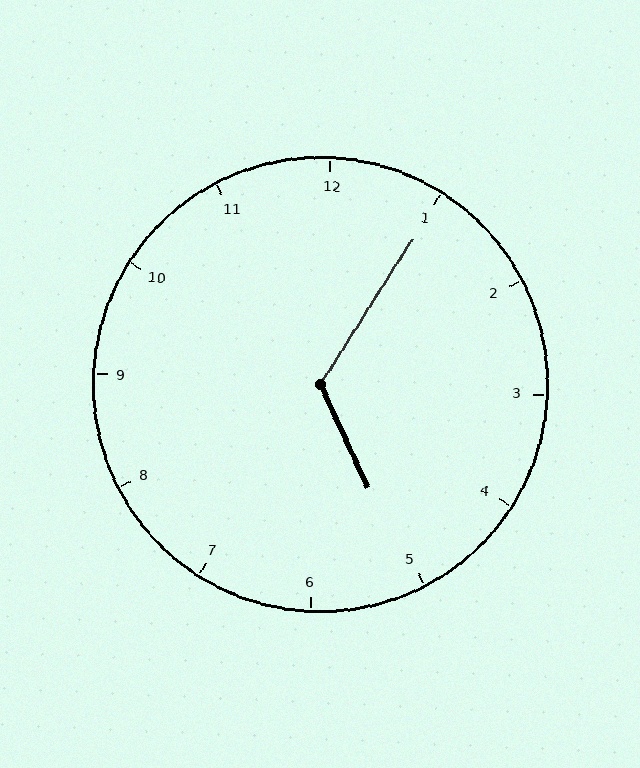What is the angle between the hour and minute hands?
Approximately 122 degrees.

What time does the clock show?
5:05.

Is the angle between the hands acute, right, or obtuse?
It is obtuse.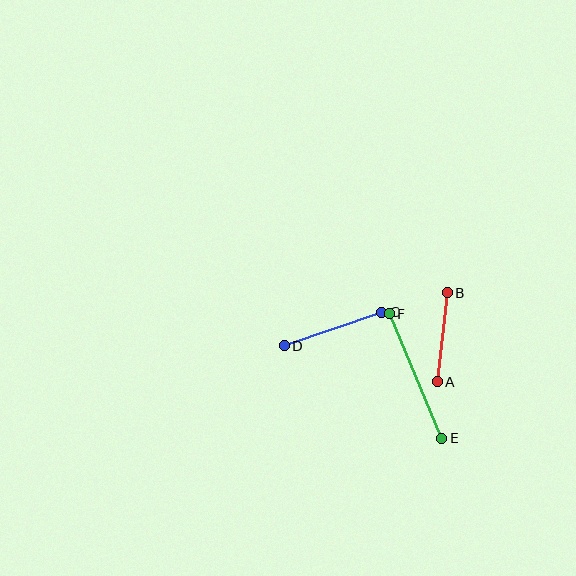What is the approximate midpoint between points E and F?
The midpoint is at approximately (416, 376) pixels.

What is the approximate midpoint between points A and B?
The midpoint is at approximately (442, 337) pixels.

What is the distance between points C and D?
The distance is approximately 103 pixels.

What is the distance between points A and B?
The distance is approximately 90 pixels.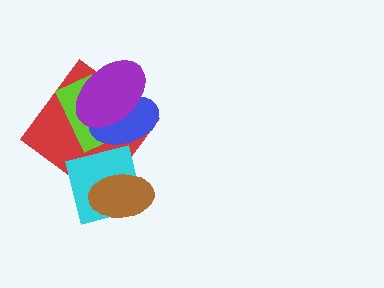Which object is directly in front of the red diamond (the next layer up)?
The lime rectangle is directly in front of the red diamond.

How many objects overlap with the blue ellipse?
4 objects overlap with the blue ellipse.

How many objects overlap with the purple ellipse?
3 objects overlap with the purple ellipse.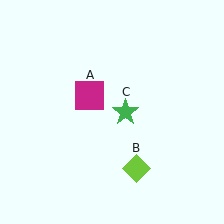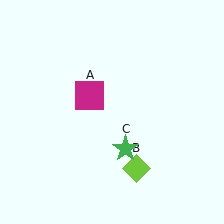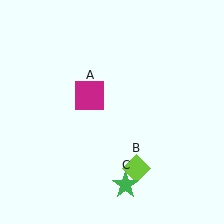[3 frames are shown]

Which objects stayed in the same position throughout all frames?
Magenta square (object A) and lime diamond (object B) remained stationary.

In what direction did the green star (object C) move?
The green star (object C) moved down.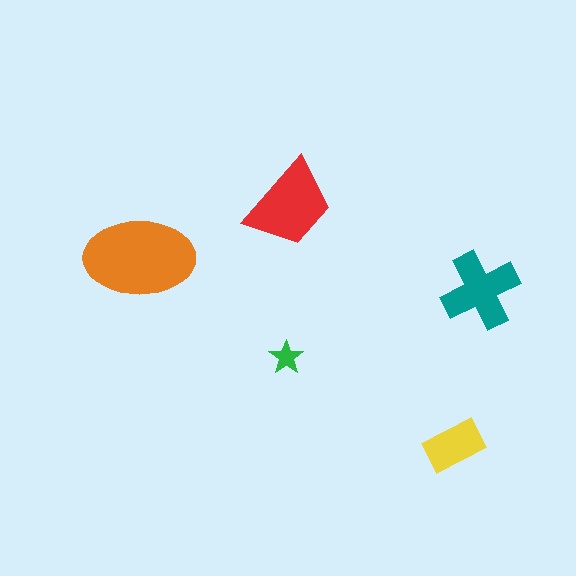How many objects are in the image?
There are 5 objects in the image.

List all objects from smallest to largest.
The green star, the yellow rectangle, the teal cross, the red trapezoid, the orange ellipse.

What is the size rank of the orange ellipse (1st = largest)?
1st.